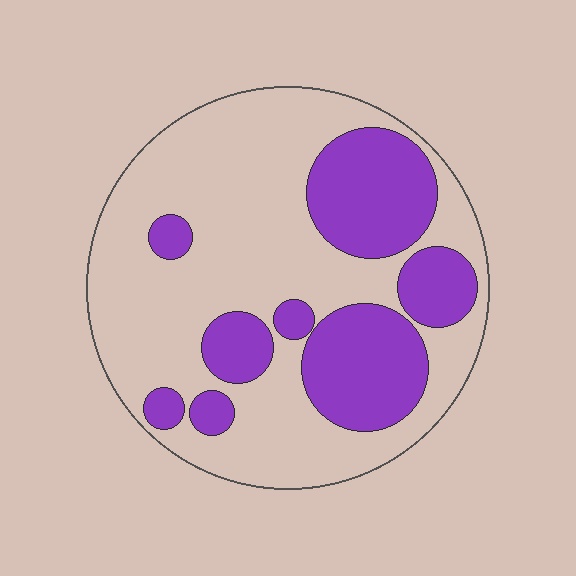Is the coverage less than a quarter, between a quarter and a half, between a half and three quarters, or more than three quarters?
Between a quarter and a half.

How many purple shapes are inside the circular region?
8.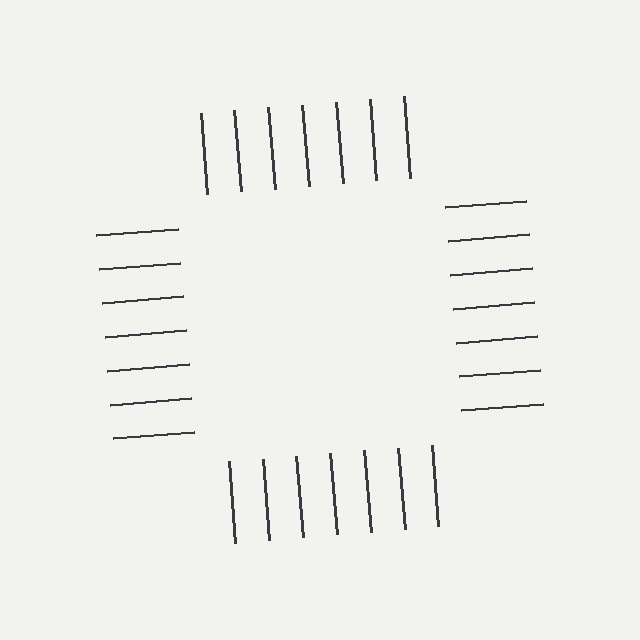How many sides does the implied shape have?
4 sides — the line-ends trace a square.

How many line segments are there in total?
28 — 7 along each of the 4 edges.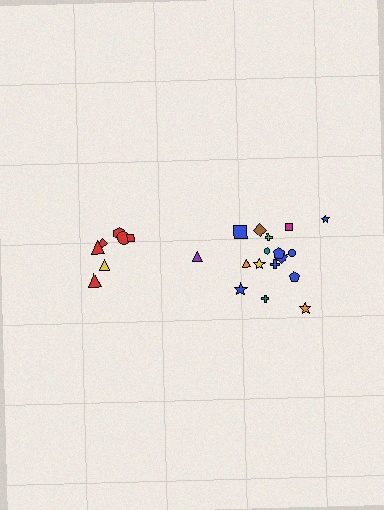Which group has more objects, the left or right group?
The right group.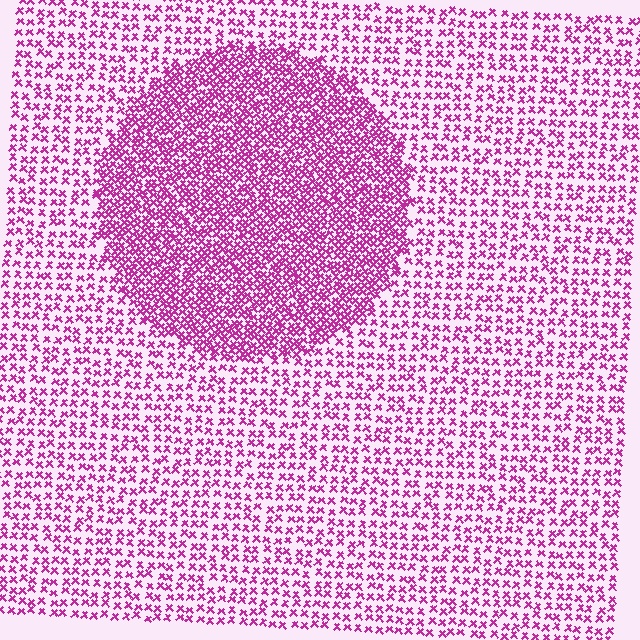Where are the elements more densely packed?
The elements are more densely packed inside the circle boundary.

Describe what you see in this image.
The image contains small magenta elements arranged at two different densities. A circle-shaped region is visible where the elements are more densely packed than the surrounding area.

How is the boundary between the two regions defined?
The boundary is defined by a change in element density (approximately 2.1x ratio). All elements are the same color, size, and shape.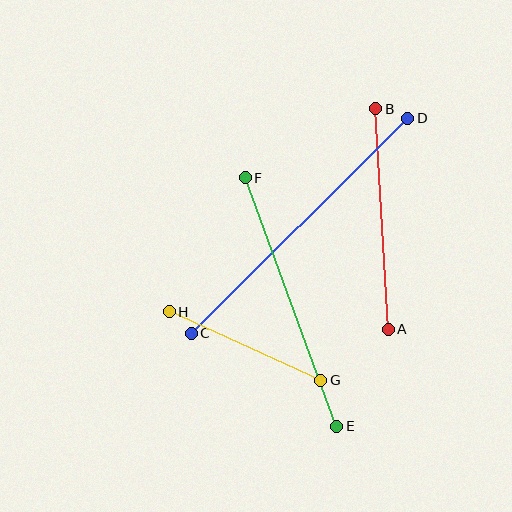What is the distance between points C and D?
The distance is approximately 305 pixels.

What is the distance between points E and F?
The distance is approximately 264 pixels.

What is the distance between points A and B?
The distance is approximately 221 pixels.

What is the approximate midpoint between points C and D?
The midpoint is at approximately (299, 226) pixels.